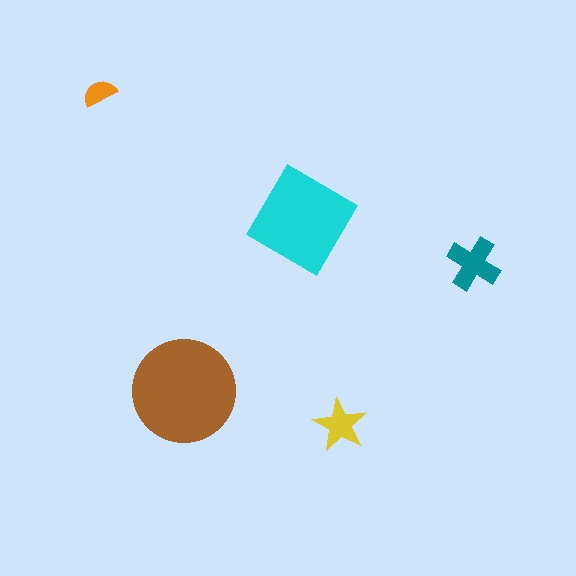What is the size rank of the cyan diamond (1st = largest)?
2nd.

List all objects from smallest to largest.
The orange semicircle, the yellow star, the teal cross, the cyan diamond, the brown circle.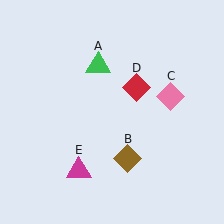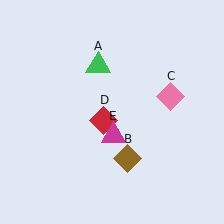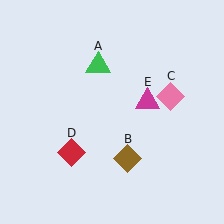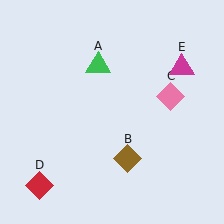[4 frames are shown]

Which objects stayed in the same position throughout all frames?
Green triangle (object A) and brown diamond (object B) and pink diamond (object C) remained stationary.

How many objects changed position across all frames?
2 objects changed position: red diamond (object D), magenta triangle (object E).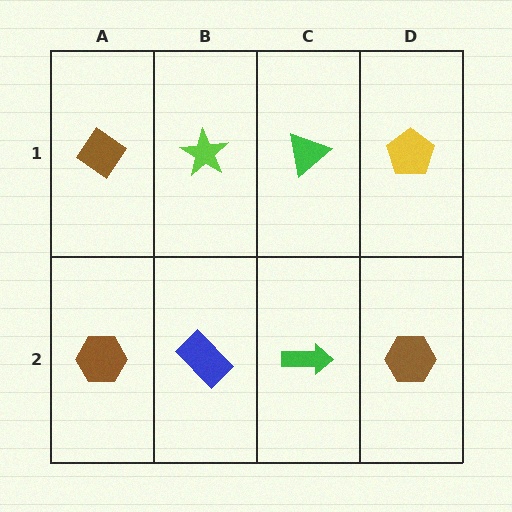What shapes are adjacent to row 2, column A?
A brown diamond (row 1, column A), a blue rectangle (row 2, column B).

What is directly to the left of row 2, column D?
A green arrow.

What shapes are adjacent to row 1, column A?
A brown hexagon (row 2, column A), a lime star (row 1, column B).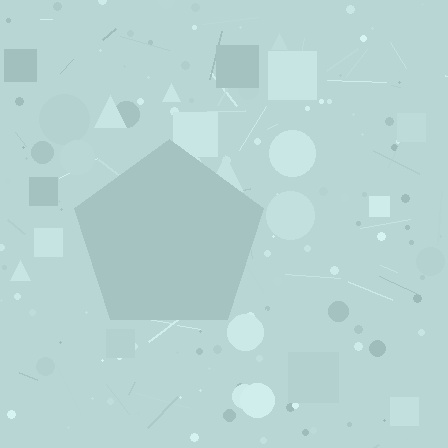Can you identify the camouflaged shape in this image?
The camouflaged shape is a pentagon.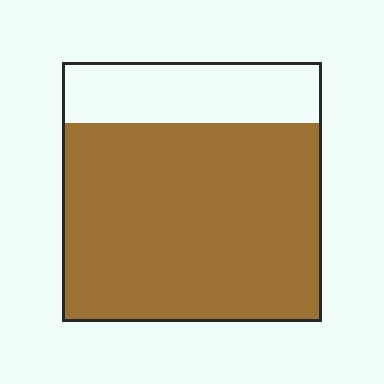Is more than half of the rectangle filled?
Yes.